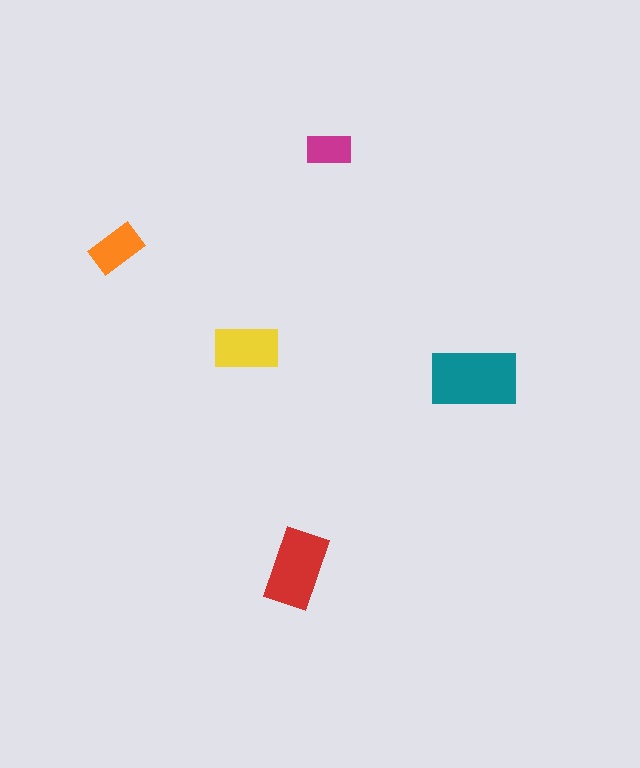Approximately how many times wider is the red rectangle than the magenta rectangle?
About 2 times wider.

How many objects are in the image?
There are 5 objects in the image.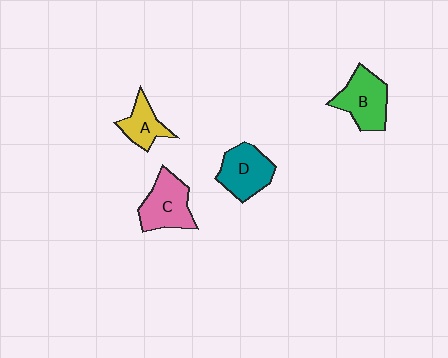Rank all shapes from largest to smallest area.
From largest to smallest: B (green), C (pink), D (teal), A (yellow).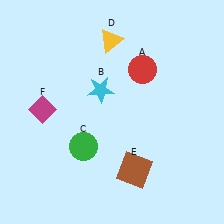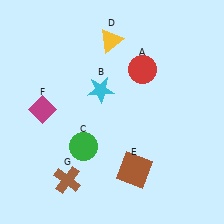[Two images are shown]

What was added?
A brown cross (G) was added in Image 2.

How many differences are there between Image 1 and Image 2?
There is 1 difference between the two images.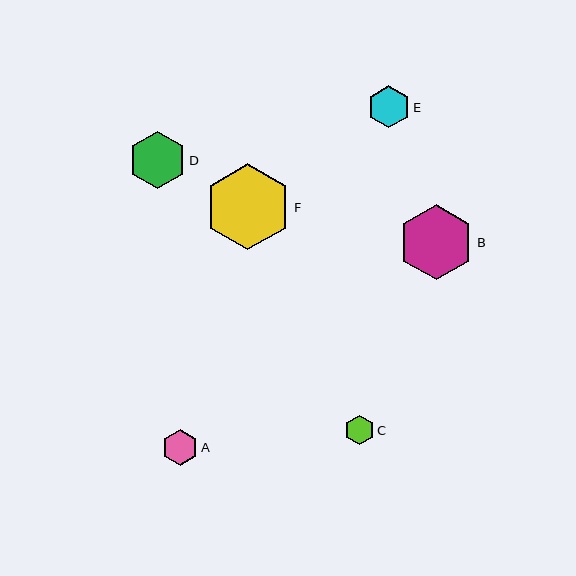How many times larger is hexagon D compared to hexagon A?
Hexagon D is approximately 1.6 times the size of hexagon A.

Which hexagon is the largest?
Hexagon F is the largest with a size of approximately 86 pixels.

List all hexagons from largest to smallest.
From largest to smallest: F, B, D, E, A, C.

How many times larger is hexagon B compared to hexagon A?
Hexagon B is approximately 2.1 times the size of hexagon A.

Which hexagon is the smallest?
Hexagon C is the smallest with a size of approximately 30 pixels.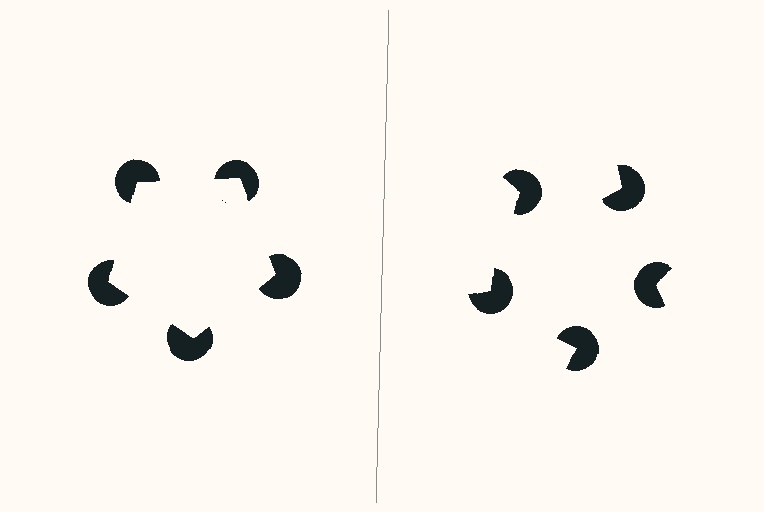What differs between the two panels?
The pac-man discs are positioned identically on both sides; only the wedge orientations differ. On the left they align to a pentagon; on the right they are misaligned.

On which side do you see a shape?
An illusory pentagon appears on the left side. On the right side the wedge cuts are rotated, so no coherent shape forms.